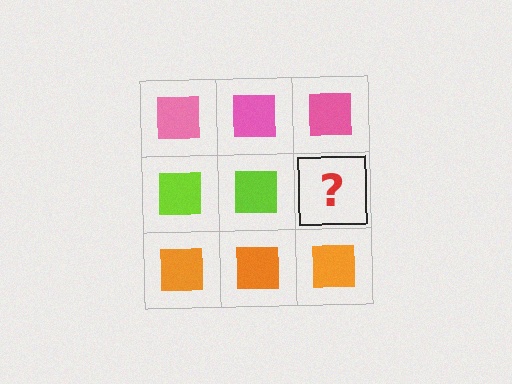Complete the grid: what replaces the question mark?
The question mark should be replaced with a lime square.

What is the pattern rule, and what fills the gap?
The rule is that each row has a consistent color. The gap should be filled with a lime square.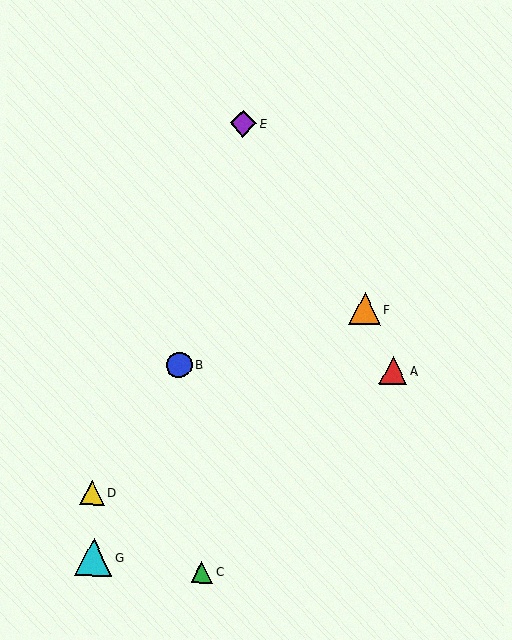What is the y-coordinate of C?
Object C is at y≈572.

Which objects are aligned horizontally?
Objects A, B are aligned horizontally.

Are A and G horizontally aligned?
No, A is at y≈371 and G is at y≈557.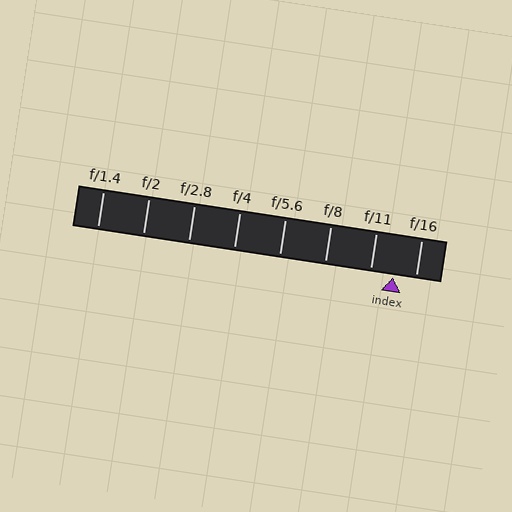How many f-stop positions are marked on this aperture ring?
There are 8 f-stop positions marked.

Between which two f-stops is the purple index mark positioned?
The index mark is between f/11 and f/16.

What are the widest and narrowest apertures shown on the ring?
The widest aperture shown is f/1.4 and the narrowest is f/16.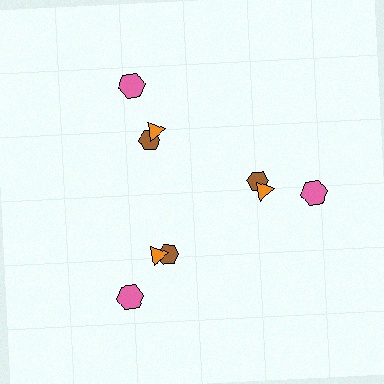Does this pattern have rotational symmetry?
Yes, this pattern has 3-fold rotational symmetry. It looks the same after rotating 120 degrees around the center.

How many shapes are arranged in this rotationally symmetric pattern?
There are 9 shapes, arranged in 3 groups of 3.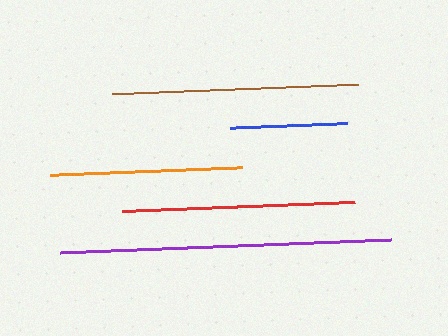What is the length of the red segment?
The red segment is approximately 233 pixels long.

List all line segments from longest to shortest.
From longest to shortest: purple, brown, red, orange, blue.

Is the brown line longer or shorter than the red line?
The brown line is longer than the red line.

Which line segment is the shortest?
The blue line is the shortest at approximately 117 pixels.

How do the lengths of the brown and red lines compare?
The brown and red lines are approximately the same length.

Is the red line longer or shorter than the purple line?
The purple line is longer than the red line.